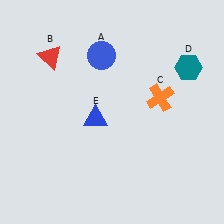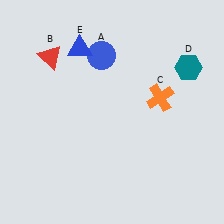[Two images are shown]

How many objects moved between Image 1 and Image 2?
1 object moved between the two images.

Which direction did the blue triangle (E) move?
The blue triangle (E) moved up.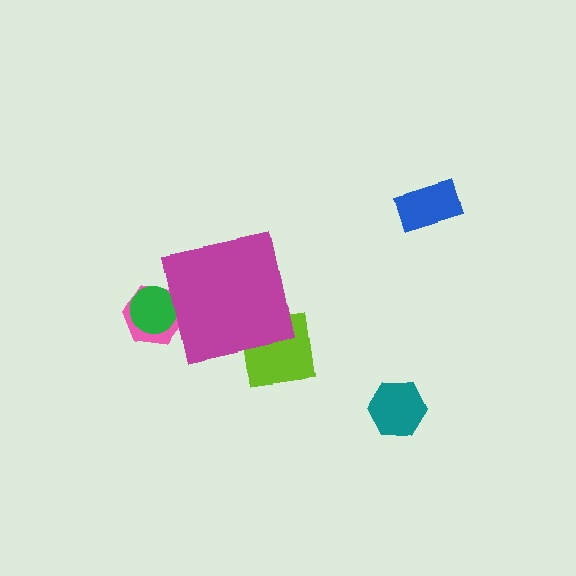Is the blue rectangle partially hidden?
No, the blue rectangle is fully visible.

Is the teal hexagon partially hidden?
No, the teal hexagon is fully visible.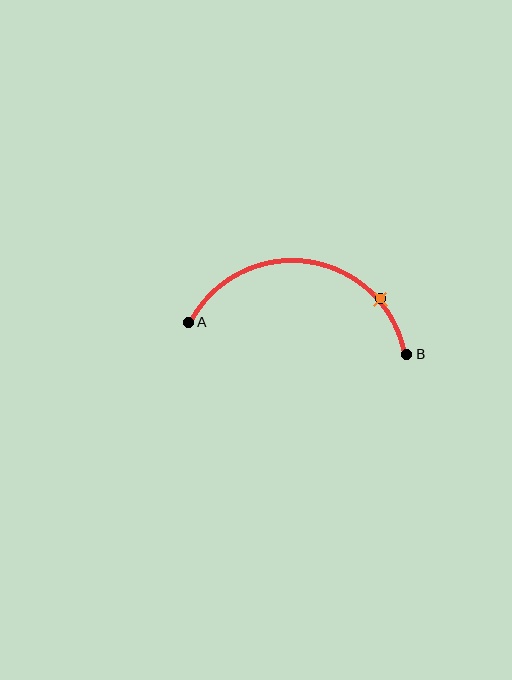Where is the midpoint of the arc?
The arc midpoint is the point on the curve farthest from the straight line joining A and B. It sits above that line.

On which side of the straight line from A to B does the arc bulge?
The arc bulges above the straight line connecting A and B.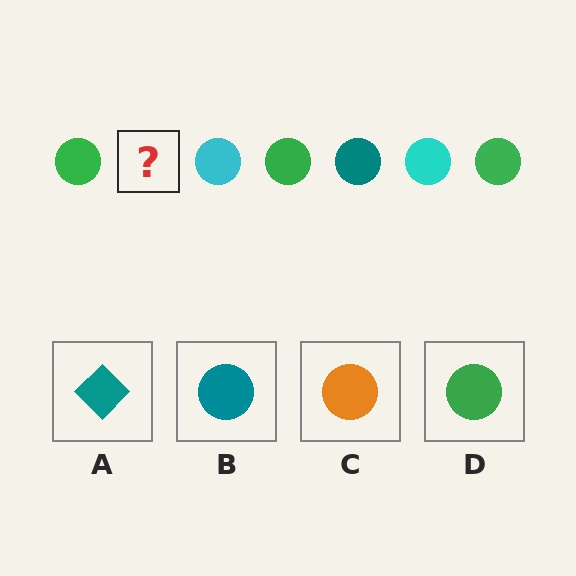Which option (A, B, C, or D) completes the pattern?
B.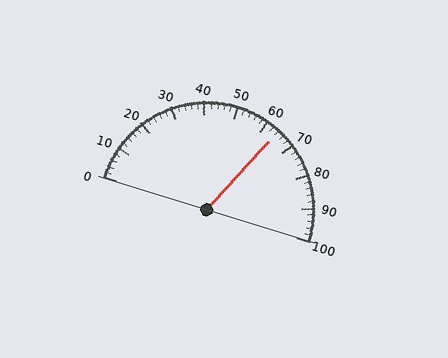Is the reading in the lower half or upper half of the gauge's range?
The reading is in the upper half of the range (0 to 100).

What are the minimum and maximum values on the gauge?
The gauge ranges from 0 to 100.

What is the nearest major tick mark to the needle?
The nearest major tick mark is 60.